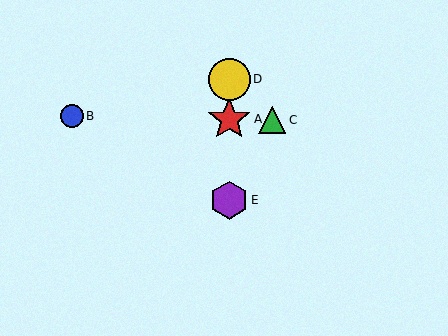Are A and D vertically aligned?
Yes, both are at x≈229.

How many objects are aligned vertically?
3 objects (A, D, E) are aligned vertically.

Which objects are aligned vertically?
Objects A, D, E are aligned vertically.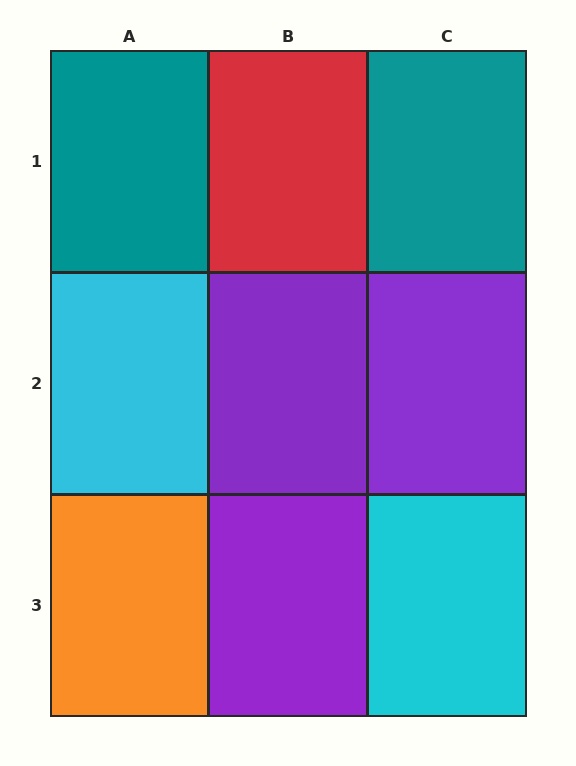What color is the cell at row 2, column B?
Purple.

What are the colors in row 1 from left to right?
Teal, red, teal.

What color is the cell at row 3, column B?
Purple.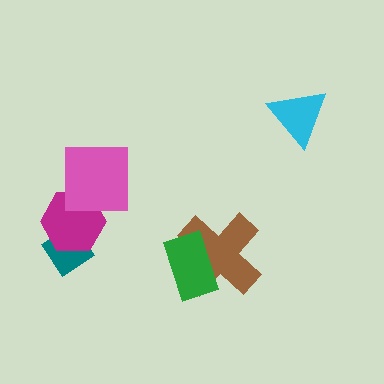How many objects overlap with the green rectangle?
1 object overlaps with the green rectangle.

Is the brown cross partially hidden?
Yes, it is partially covered by another shape.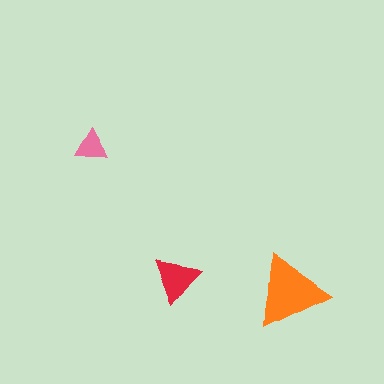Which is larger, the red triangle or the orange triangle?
The orange one.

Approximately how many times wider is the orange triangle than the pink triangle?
About 2 times wider.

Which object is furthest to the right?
The orange triangle is rightmost.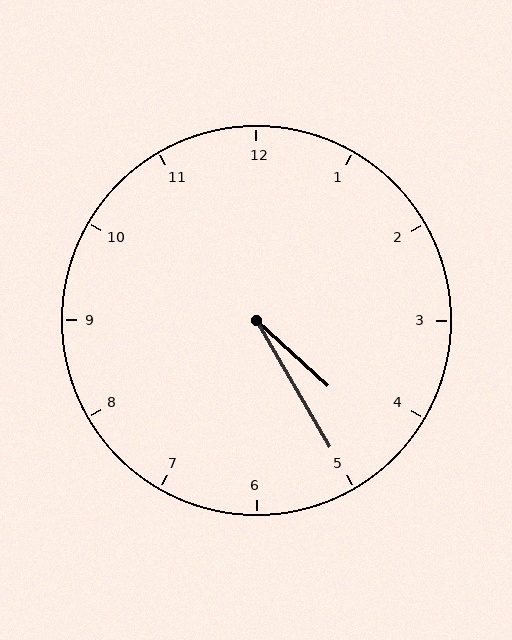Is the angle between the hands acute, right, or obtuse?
It is acute.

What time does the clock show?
4:25.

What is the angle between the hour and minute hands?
Approximately 18 degrees.